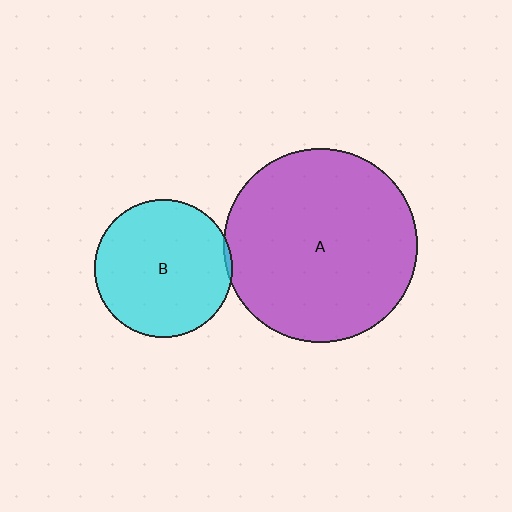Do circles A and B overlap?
Yes.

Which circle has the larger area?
Circle A (purple).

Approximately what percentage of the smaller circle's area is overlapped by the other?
Approximately 5%.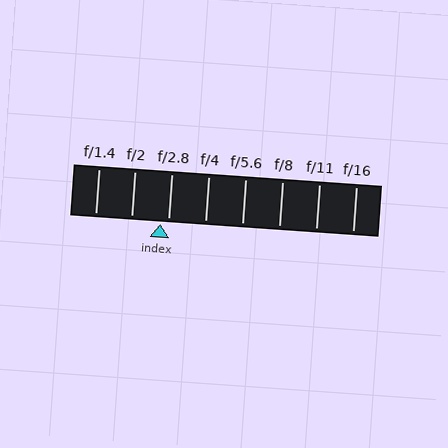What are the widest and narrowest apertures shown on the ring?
The widest aperture shown is f/1.4 and the narrowest is f/16.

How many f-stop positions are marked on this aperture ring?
There are 8 f-stop positions marked.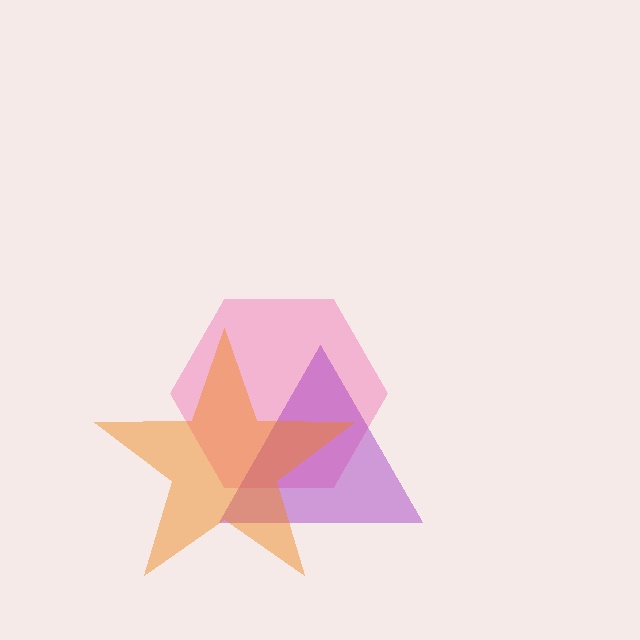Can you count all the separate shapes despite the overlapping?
Yes, there are 3 separate shapes.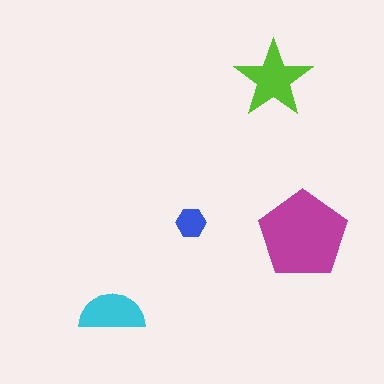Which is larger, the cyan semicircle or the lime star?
The lime star.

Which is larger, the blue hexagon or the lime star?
The lime star.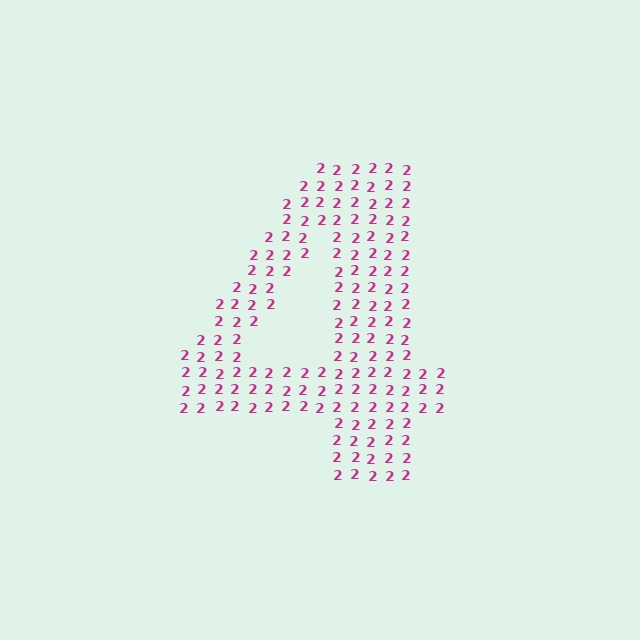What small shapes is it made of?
It is made of small digit 2's.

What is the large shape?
The large shape is the digit 4.